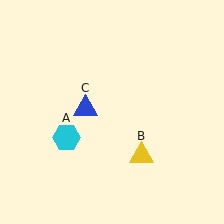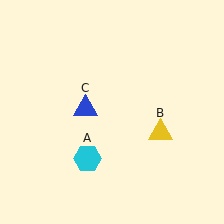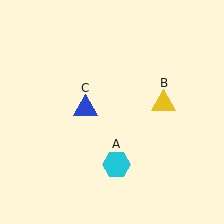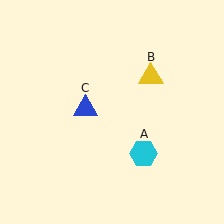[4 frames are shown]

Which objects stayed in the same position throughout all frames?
Blue triangle (object C) remained stationary.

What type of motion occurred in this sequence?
The cyan hexagon (object A), yellow triangle (object B) rotated counterclockwise around the center of the scene.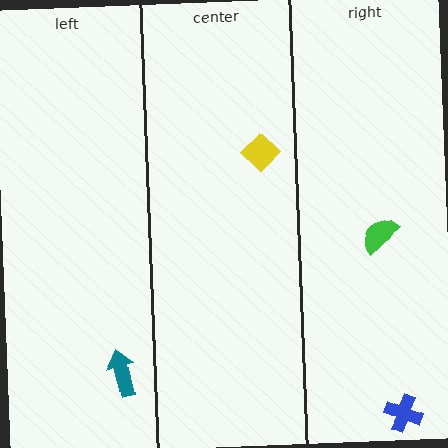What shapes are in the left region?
The teal arrow.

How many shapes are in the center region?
1.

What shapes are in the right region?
The blue cross, the green semicircle.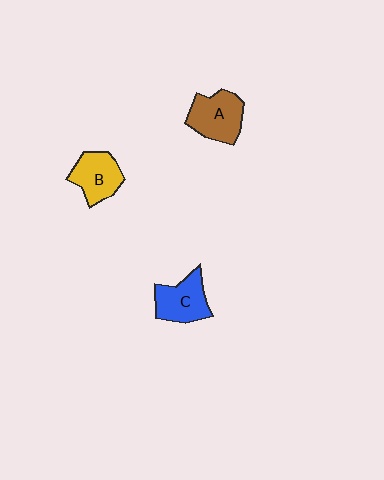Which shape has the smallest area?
Shape B (yellow).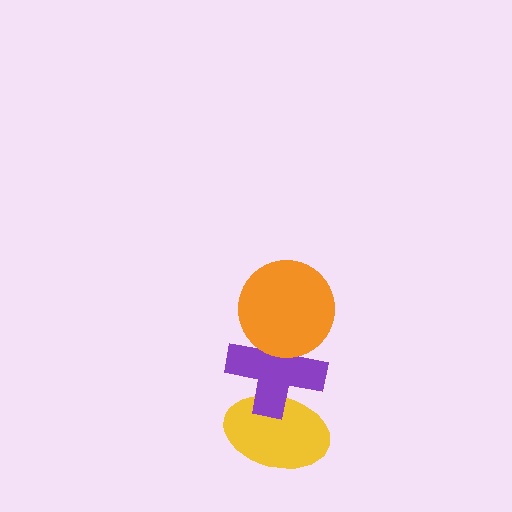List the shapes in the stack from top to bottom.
From top to bottom: the orange circle, the purple cross, the yellow ellipse.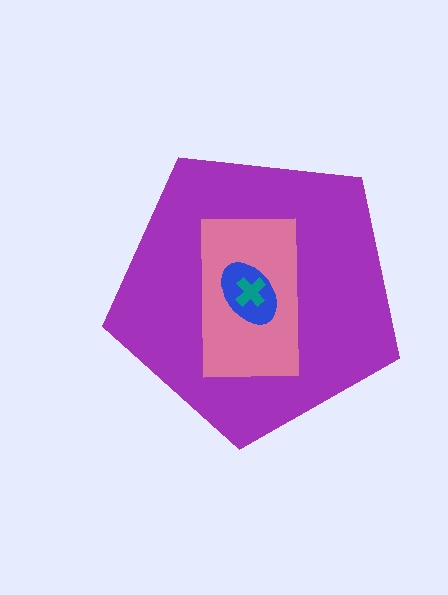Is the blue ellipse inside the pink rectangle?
Yes.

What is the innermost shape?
The teal cross.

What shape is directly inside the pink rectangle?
The blue ellipse.